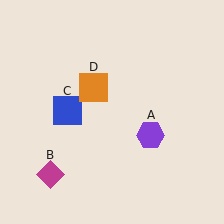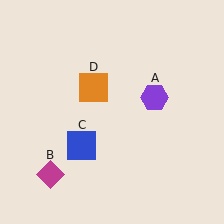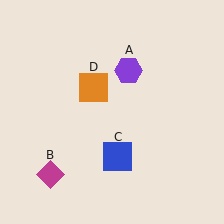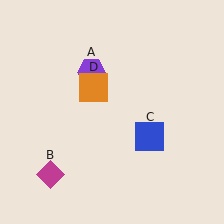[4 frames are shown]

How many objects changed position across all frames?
2 objects changed position: purple hexagon (object A), blue square (object C).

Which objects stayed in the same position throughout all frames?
Magenta diamond (object B) and orange square (object D) remained stationary.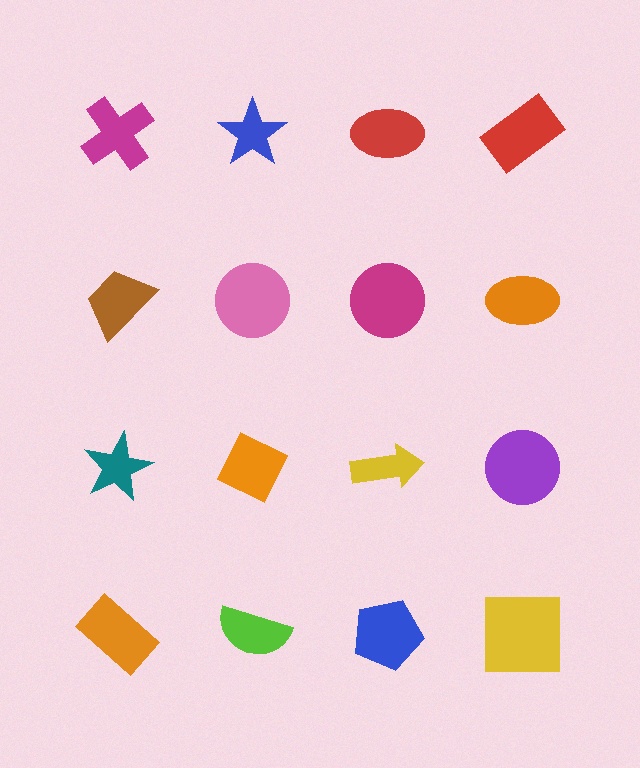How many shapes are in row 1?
4 shapes.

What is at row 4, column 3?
A blue pentagon.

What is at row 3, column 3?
A yellow arrow.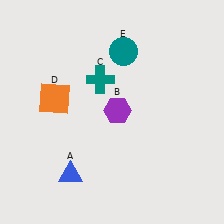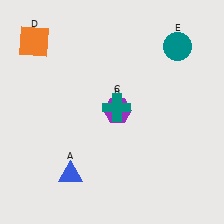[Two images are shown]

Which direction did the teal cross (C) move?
The teal cross (C) moved down.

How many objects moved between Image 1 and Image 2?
3 objects moved between the two images.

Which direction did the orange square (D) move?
The orange square (D) moved up.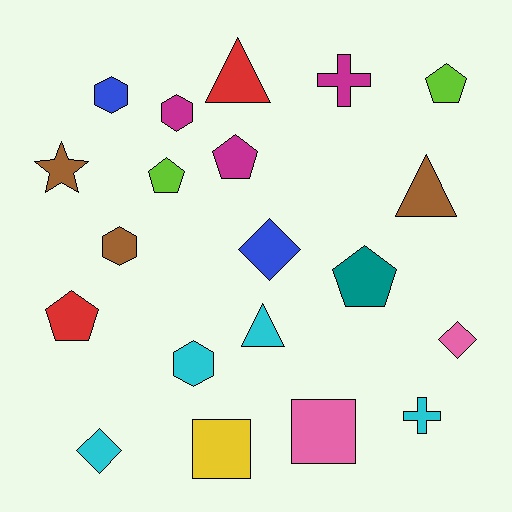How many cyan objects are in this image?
There are 4 cyan objects.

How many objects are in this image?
There are 20 objects.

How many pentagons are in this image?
There are 5 pentagons.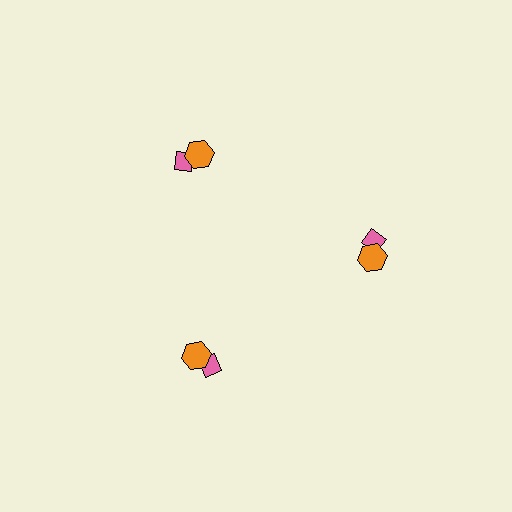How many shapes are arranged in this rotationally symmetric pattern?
There are 6 shapes, arranged in 3 groups of 2.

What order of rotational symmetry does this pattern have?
This pattern has 3-fold rotational symmetry.